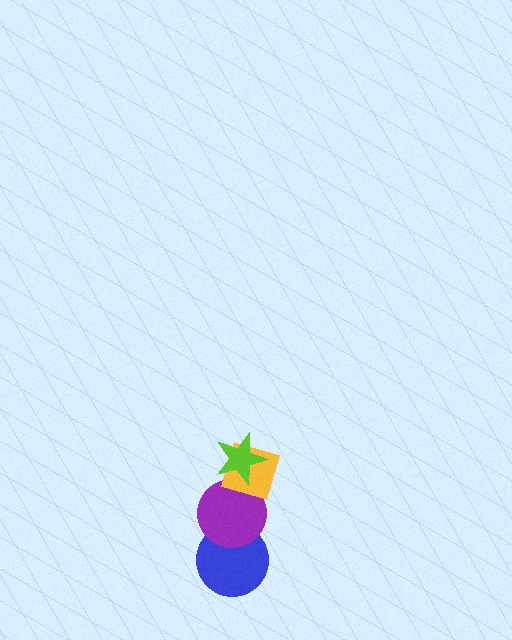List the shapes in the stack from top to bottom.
From top to bottom: the lime star, the yellow diamond, the purple circle, the blue circle.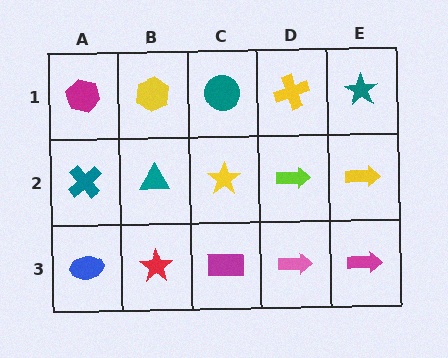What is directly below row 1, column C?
A yellow star.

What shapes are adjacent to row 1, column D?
A lime arrow (row 2, column D), a teal circle (row 1, column C), a teal star (row 1, column E).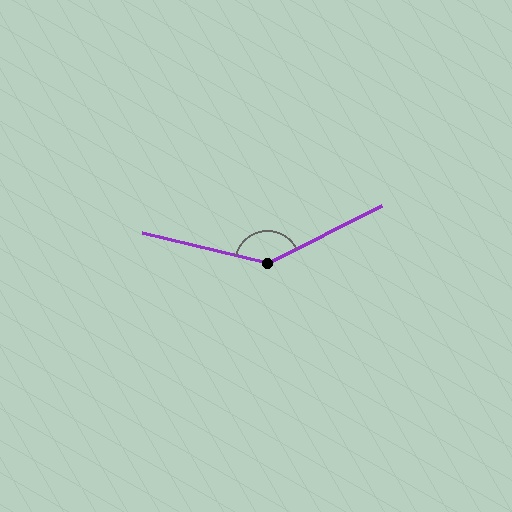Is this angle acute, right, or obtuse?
It is obtuse.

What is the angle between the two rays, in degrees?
Approximately 140 degrees.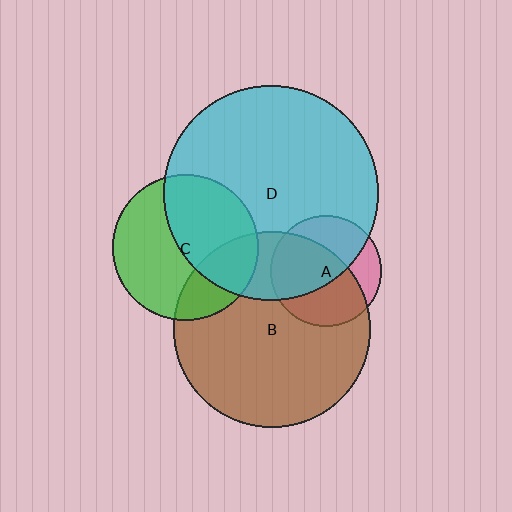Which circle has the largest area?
Circle D (cyan).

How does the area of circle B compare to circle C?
Approximately 1.8 times.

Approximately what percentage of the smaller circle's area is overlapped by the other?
Approximately 65%.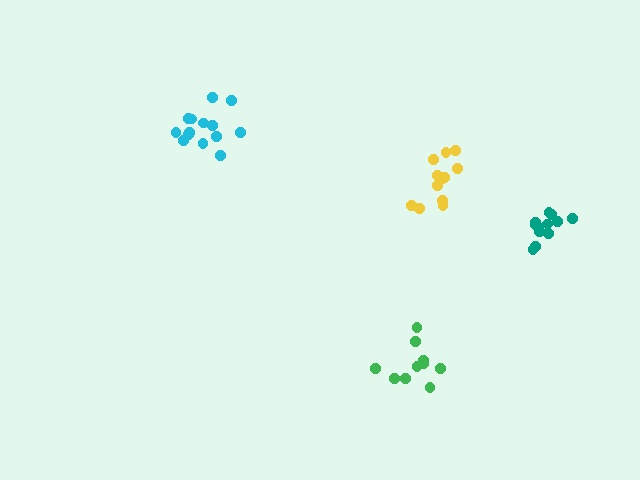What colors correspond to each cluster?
The clusters are colored: green, cyan, yellow, teal.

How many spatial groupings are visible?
There are 4 spatial groupings.